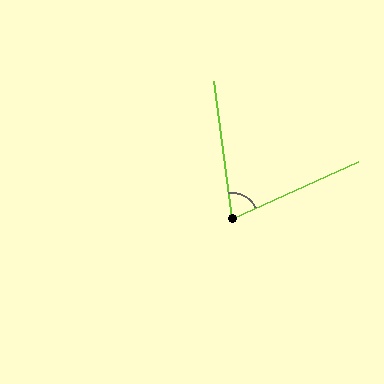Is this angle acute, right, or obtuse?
It is acute.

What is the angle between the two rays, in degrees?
Approximately 73 degrees.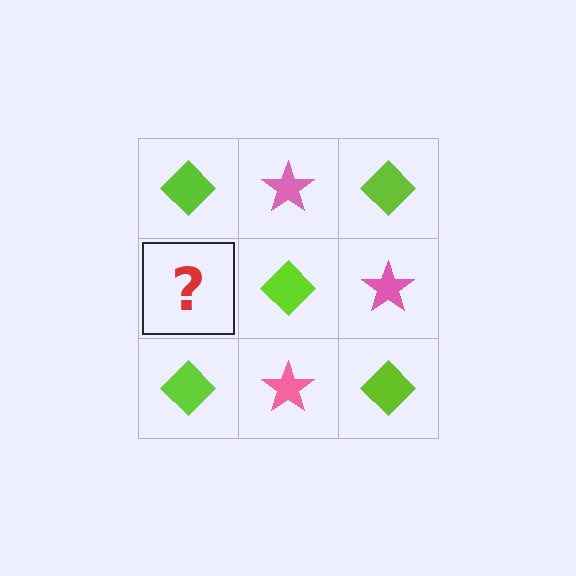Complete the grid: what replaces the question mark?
The question mark should be replaced with a pink star.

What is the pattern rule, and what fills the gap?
The rule is that it alternates lime diamond and pink star in a checkerboard pattern. The gap should be filled with a pink star.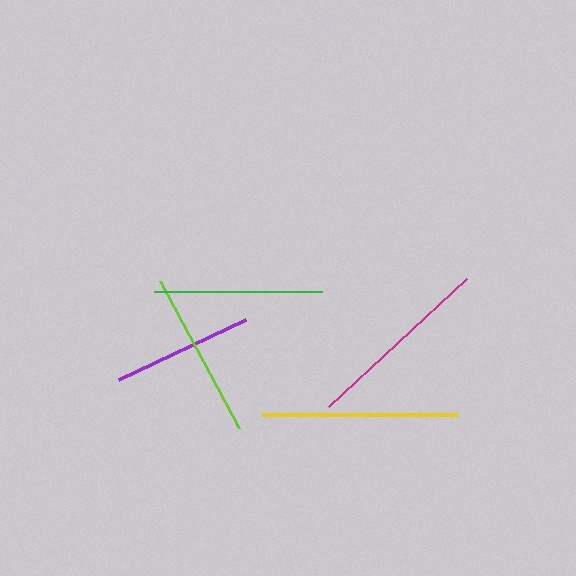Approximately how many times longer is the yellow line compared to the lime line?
The yellow line is approximately 1.2 times the length of the lime line.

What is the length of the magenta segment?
The magenta segment is approximately 188 pixels long.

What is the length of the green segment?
The green segment is approximately 168 pixels long.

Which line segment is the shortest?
The purple line is the shortest at approximately 140 pixels.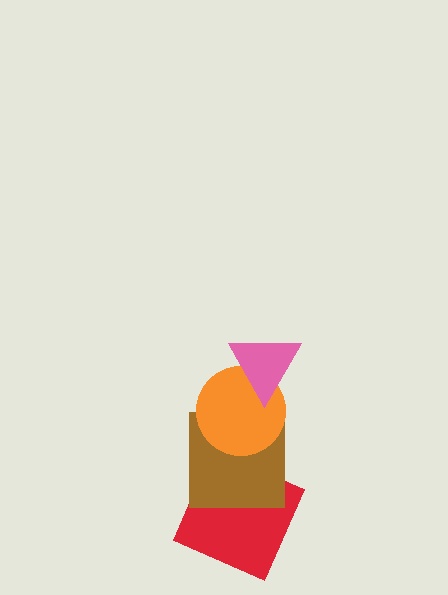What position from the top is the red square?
The red square is 4th from the top.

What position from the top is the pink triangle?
The pink triangle is 1st from the top.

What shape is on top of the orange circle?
The pink triangle is on top of the orange circle.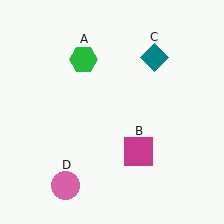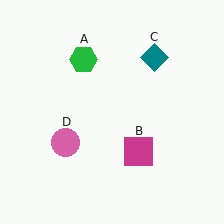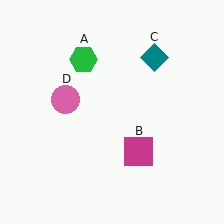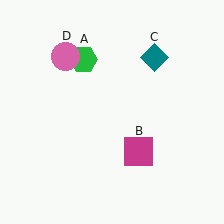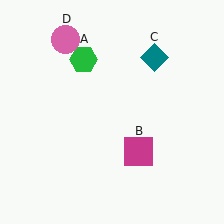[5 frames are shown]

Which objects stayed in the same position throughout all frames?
Green hexagon (object A) and magenta square (object B) and teal diamond (object C) remained stationary.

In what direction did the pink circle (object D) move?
The pink circle (object D) moved up.